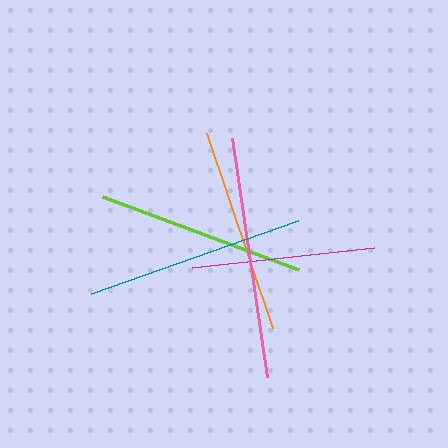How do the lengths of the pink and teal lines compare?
The pink and teal lines are approximately the same length.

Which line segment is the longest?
The pink line is the longest at approximately 242 pixels.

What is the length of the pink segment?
The pink segment is approximately 242 pixels long.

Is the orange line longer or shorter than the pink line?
The pink line is longer than the orange line.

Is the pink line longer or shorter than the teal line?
The pink line is longer than the teal line.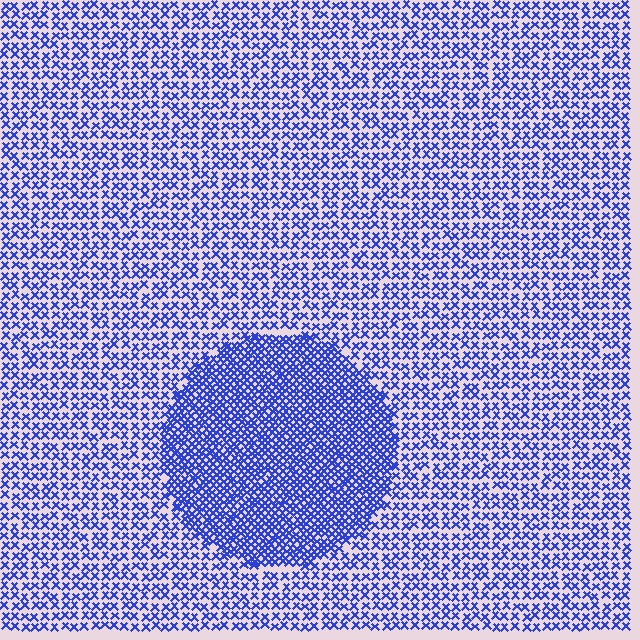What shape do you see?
I see a circle.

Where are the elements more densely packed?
The elements are more densely packed inside the circle boundary.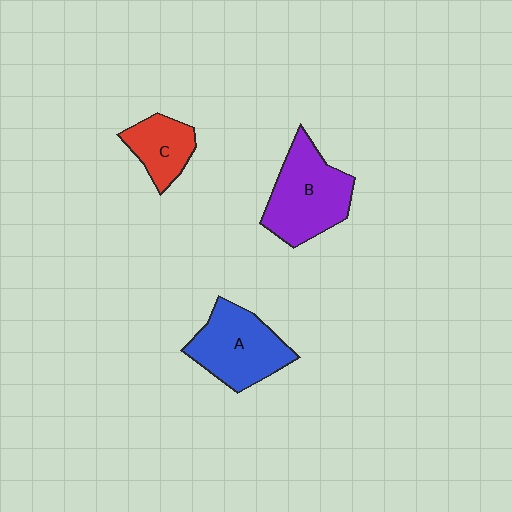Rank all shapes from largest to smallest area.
From largest to smallest: B (purple), A (blue), C (red).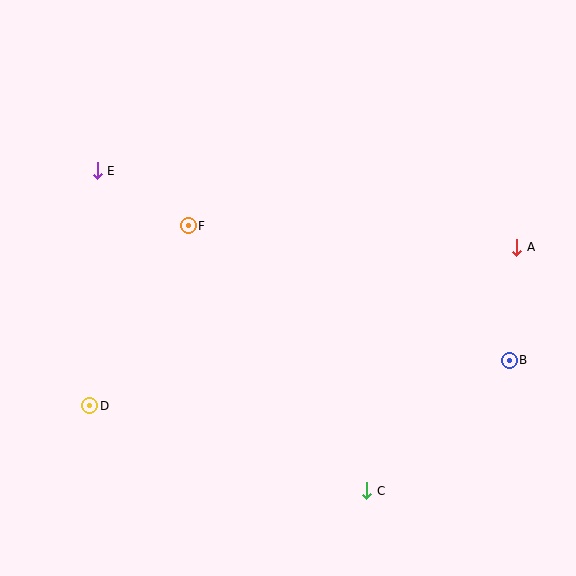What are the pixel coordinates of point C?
Point C is at (367, 491).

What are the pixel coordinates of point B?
Point B is at (509, 360).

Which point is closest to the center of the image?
Point F at (188, 226) is closest to the center.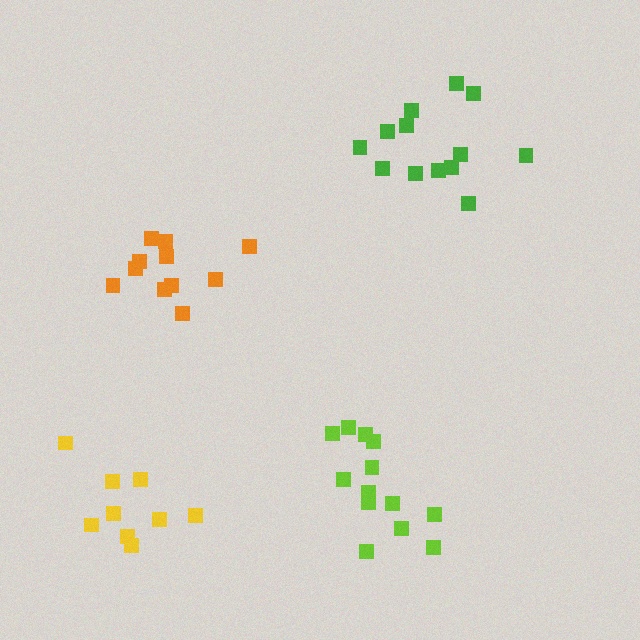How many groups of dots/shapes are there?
There are 4 groups.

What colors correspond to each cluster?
The clusters are colored: green, orange, lime, yellow.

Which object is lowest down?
The yellow cluster is bottommost.